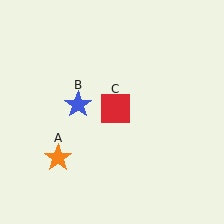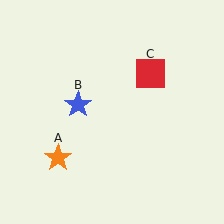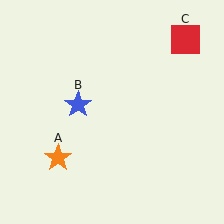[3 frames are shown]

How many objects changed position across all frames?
1 object changed position: red square (object C).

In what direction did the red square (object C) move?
The red square (object C) moved up and to the right.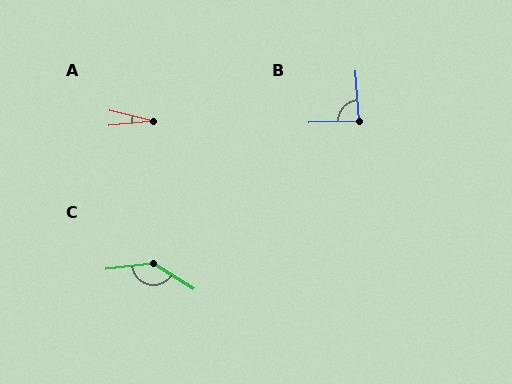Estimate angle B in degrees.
Approximately 88 degrees.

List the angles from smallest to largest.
A (20°), B (88°), C (142°).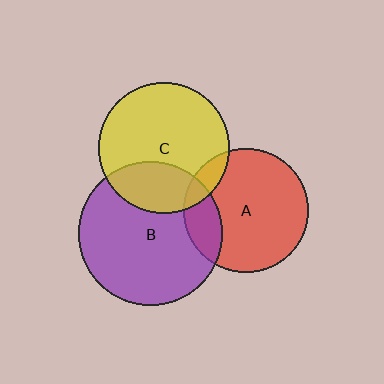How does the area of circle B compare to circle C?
Approximately 1.2 times.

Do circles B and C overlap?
Yes.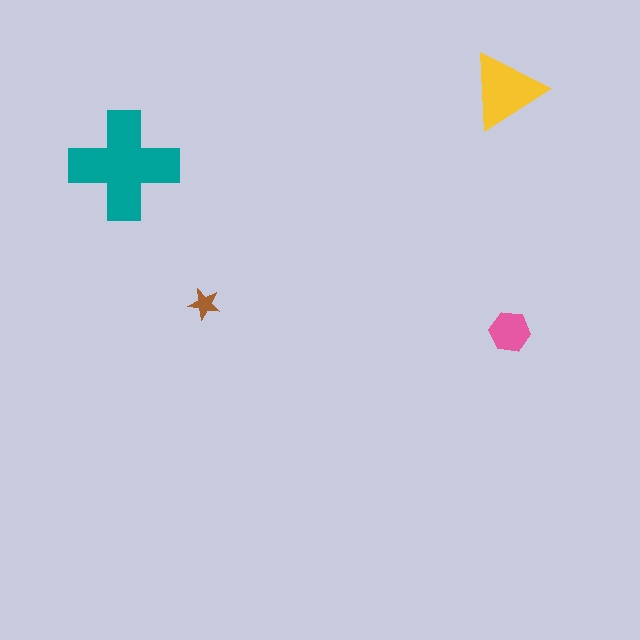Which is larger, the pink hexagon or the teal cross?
The teal cross.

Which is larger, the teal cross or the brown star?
The teal cross.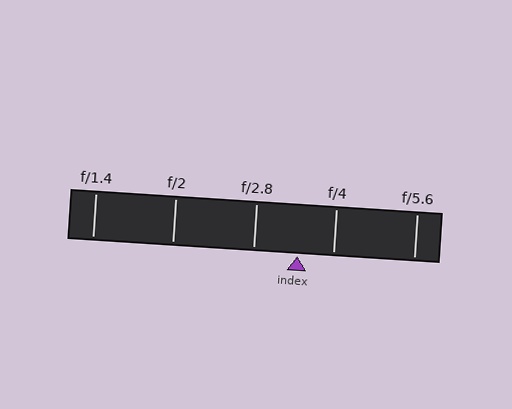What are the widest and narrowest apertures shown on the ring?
The widest aperture shown is f/1.4 and the narrowest is f/5.6.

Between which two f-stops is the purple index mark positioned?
The index mark is between f/2.8 and f/4.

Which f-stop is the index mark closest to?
The index mark is closest to f/4.